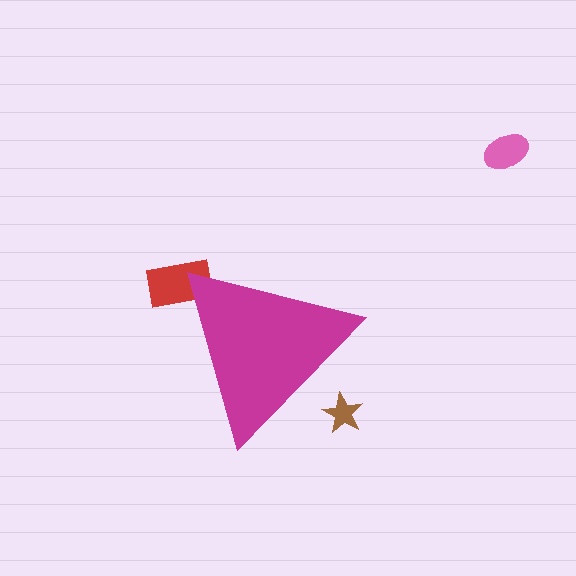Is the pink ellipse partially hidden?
No, the pink ellipse is fully visible.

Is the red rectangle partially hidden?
Yes, the red rectangle is partially hidden behind the magenta triangle.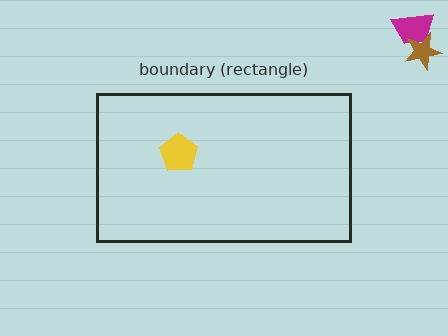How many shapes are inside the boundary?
1 inside, 2 outside.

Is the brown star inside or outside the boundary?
Outside.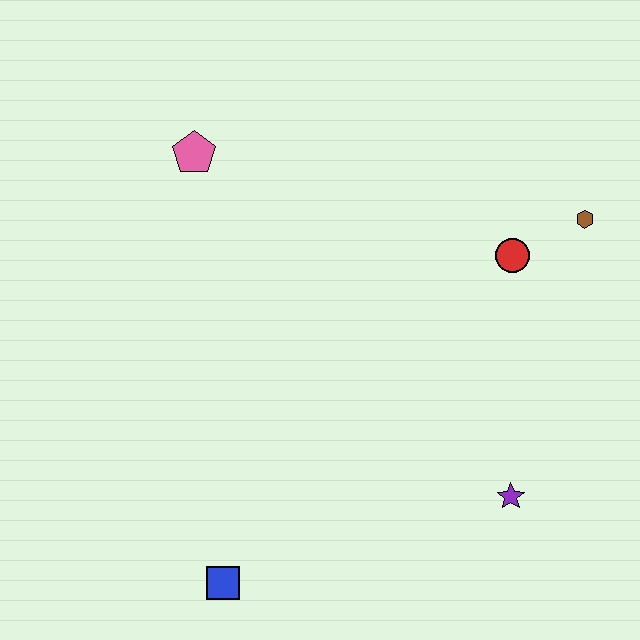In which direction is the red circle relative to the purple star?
The red circle is above the purple star.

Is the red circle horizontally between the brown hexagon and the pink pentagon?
Yes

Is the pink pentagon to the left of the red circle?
Yes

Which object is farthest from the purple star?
The pink pentagon is farthest from the purple star.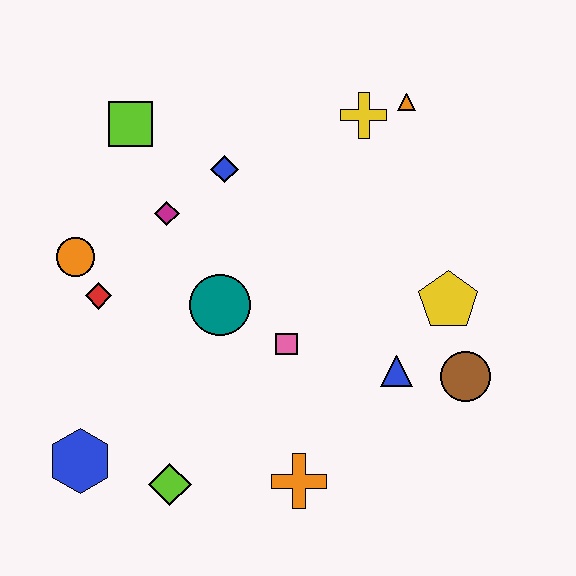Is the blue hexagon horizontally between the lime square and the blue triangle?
No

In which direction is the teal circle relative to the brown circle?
The teal circle is to the left of the brown circle.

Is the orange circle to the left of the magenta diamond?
Yes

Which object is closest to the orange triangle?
The yellow cross is closest to the orange triangle.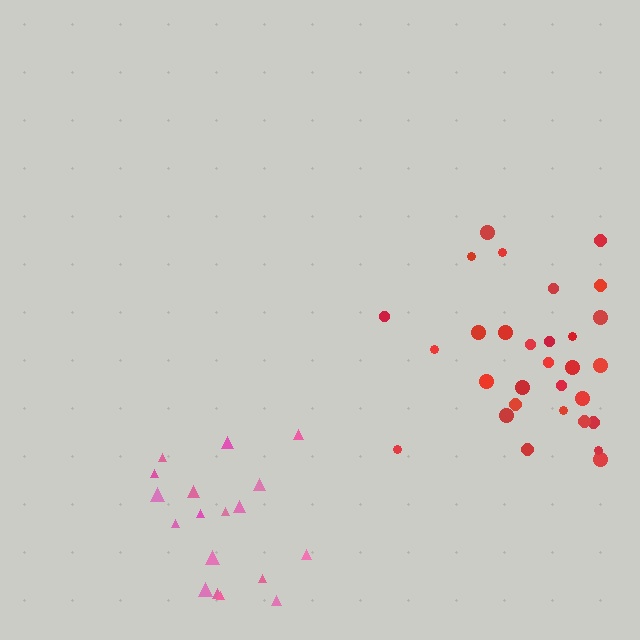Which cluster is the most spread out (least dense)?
Red.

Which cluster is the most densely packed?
Pink.